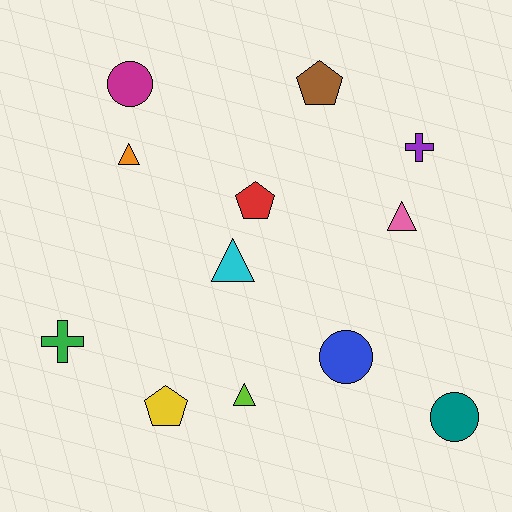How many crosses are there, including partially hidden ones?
There are 2 crosses.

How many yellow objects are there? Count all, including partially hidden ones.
There is 1 yellow object.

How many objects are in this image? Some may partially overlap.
There are 12 objects.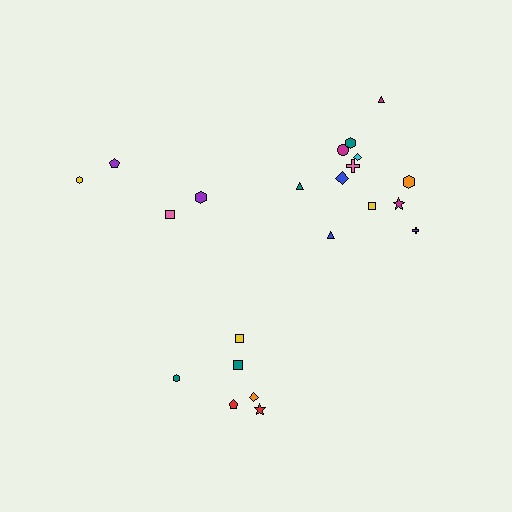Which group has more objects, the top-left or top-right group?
The top-right group.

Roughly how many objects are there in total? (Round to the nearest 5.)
Roughly 20 objects in total.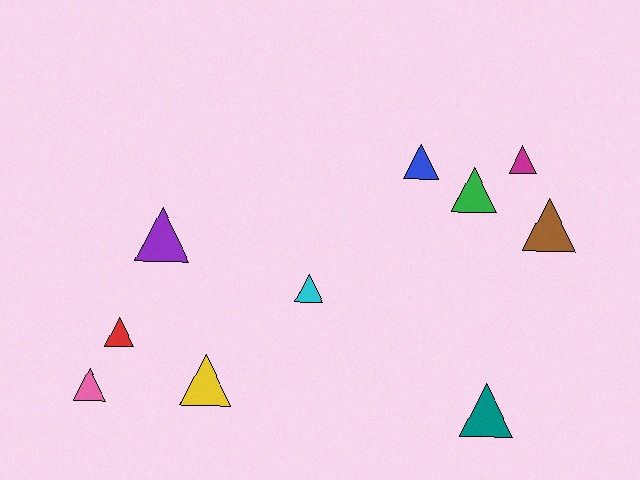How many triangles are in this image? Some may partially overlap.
There are 10 triangles.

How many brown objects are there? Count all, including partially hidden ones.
There is 1 brown object.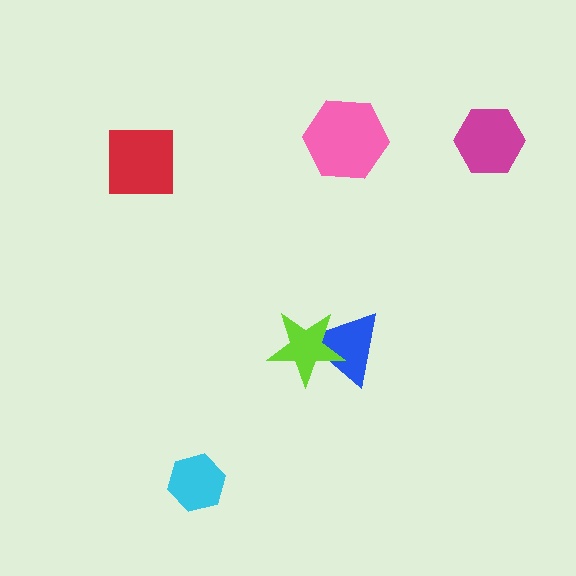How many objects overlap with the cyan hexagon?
0 objects overlap with the cyan hexagon.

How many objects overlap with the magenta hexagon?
0 objects overlap with the magenta hexagon.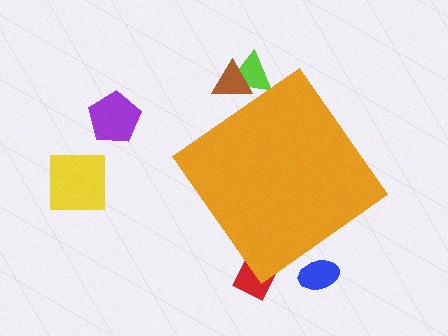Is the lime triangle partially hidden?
Yes, the lime triangle is partially hidden behind the orange diamond.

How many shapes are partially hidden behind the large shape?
4 shapes are partially hidden.